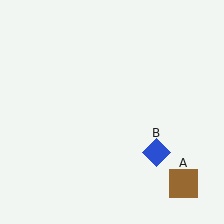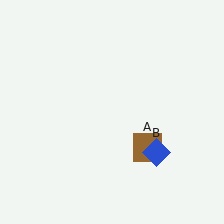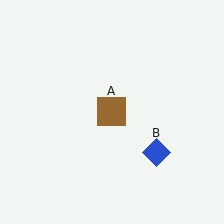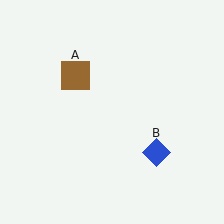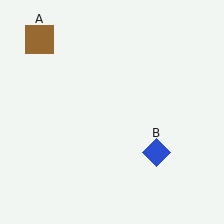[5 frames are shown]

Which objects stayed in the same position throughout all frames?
Blue diamond (object B) remained stationary.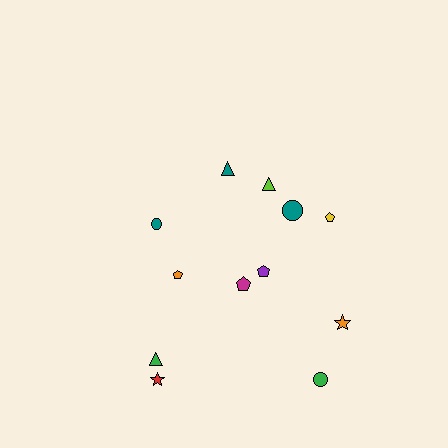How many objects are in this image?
There are 12 objects.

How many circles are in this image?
There are 3 circles.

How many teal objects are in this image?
There are 3 teal objects.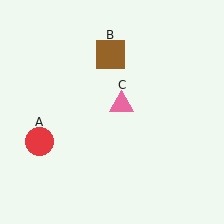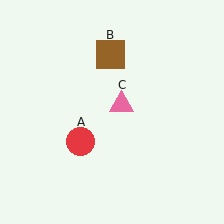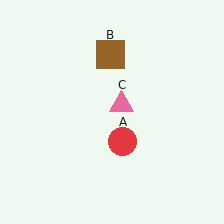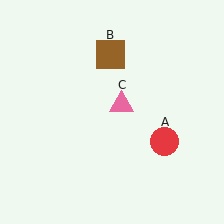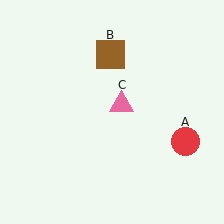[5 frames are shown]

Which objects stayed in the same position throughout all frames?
Brown square (object B) and pink triangle (object C) remained stationary.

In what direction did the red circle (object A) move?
The red circle (object A) moved right.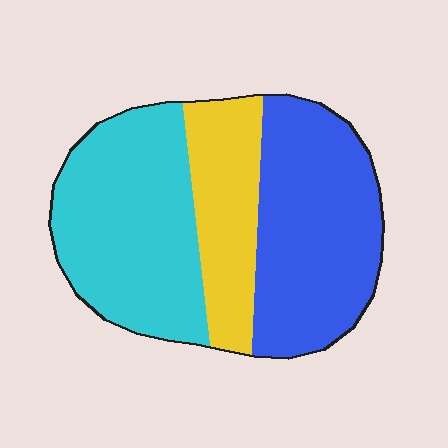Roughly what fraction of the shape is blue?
Blue takes up about two fifths (2/5) of the shape.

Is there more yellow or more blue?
Blue.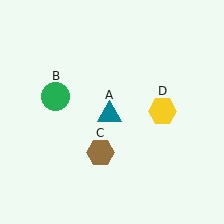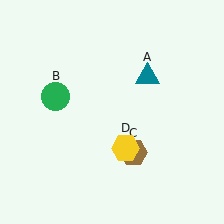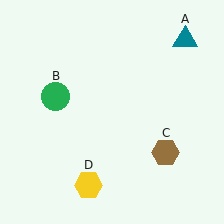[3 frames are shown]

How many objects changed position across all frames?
3 objects changed position: teal triangle (object A), brown hexagon (object C), yellow hexagon (object D).